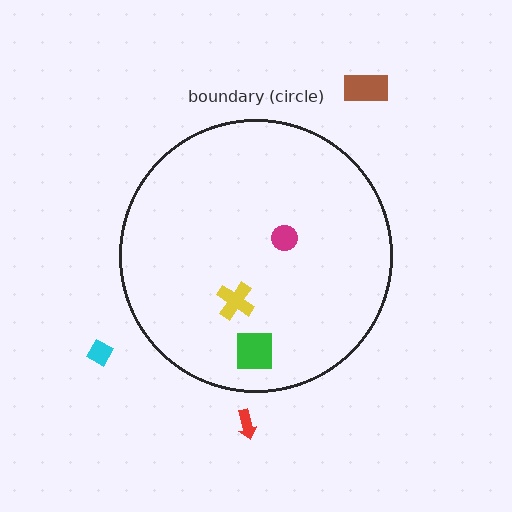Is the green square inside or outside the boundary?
Inside.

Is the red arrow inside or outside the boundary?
Outside.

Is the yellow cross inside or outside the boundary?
Inside.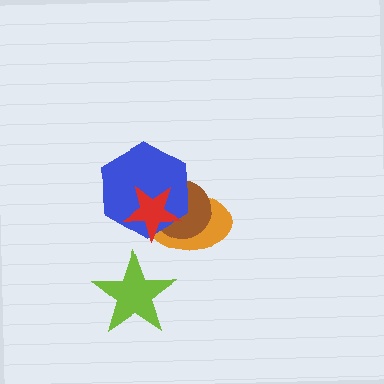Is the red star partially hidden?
No, no other shape covers it.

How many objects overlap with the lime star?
0 objects overlap with the lime star.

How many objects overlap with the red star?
3 objects overlap with the red star.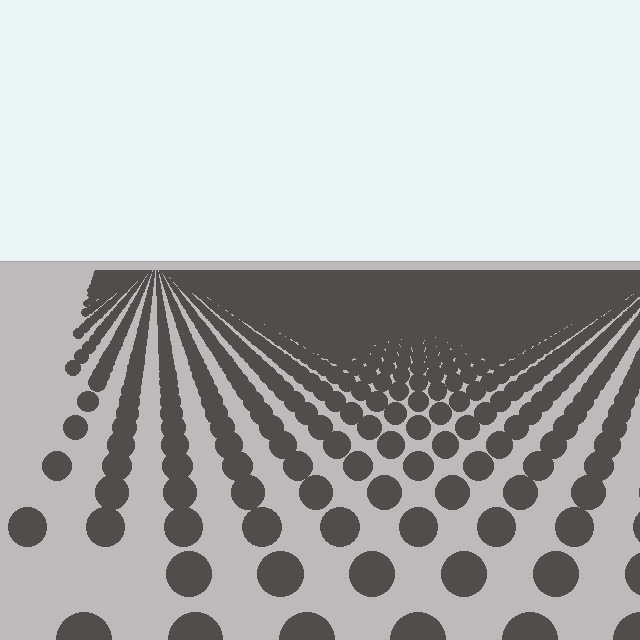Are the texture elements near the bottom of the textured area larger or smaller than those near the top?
Larger. Near the bottom, elements are closer to the viewer and appear at a bigger on-screen size.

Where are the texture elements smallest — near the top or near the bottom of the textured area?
Near the top.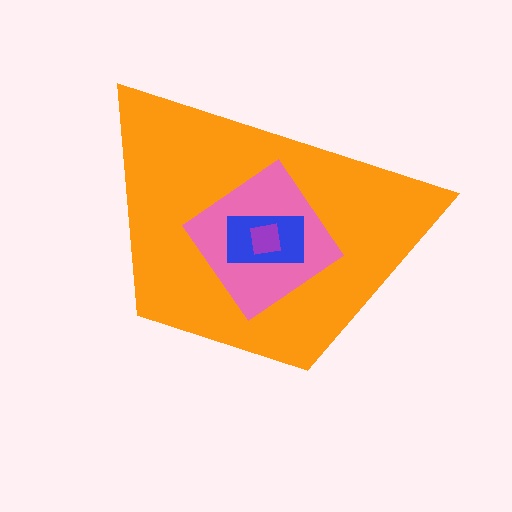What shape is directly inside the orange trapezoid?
The pink diamond.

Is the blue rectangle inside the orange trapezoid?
Yes.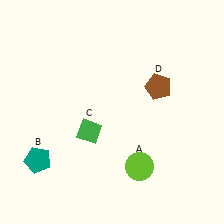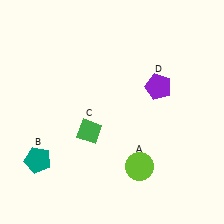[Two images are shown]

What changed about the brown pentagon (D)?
In Image 1, D is brown. In Image 2, it changed to purple.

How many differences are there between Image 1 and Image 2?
There is 1 difference between the two images.